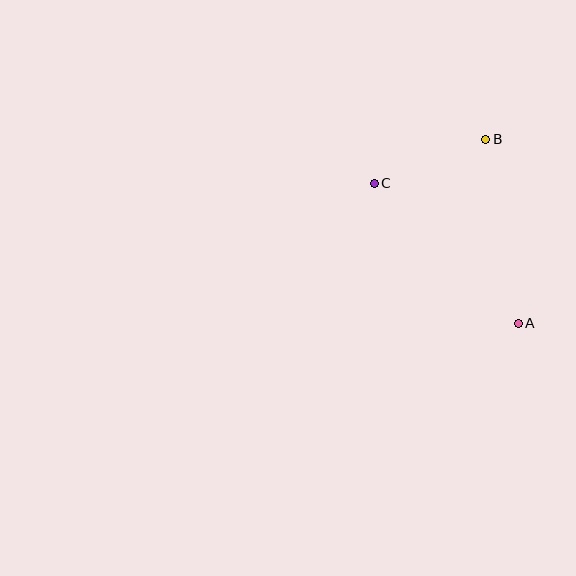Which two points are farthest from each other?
Points A and C are farthest from each other.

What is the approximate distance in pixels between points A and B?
The distance between A and B is approximately 187 pixels.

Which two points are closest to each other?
Points B and C are closest to each other.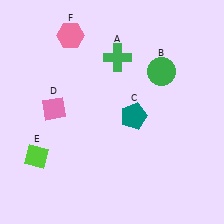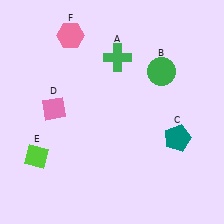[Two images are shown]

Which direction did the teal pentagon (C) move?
The teal pentagon (C) moved right.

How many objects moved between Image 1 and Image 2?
1 object moved between the two images.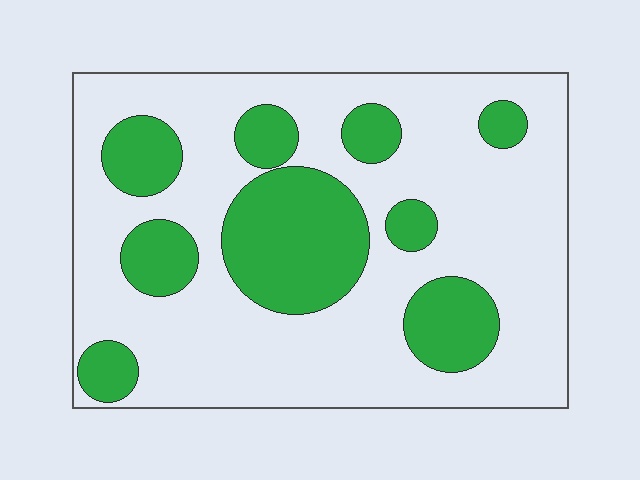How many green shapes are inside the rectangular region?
9.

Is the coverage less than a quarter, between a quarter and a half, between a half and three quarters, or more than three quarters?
Between a quarter and a half.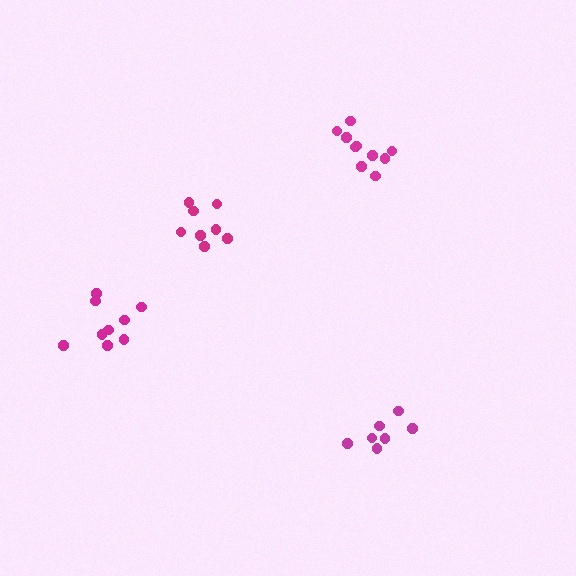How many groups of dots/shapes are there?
There are 4 groups.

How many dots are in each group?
Group 1: 8 dots, Group 2: 10 dots, Group 3: 9 dots, Group 4: 7 dots (34 total).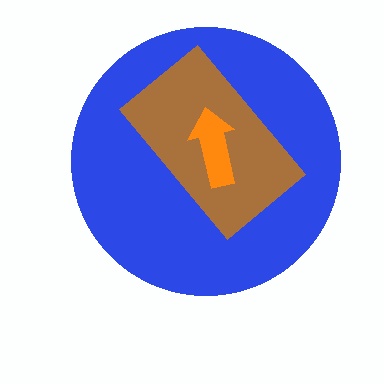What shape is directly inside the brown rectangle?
The orange arrow.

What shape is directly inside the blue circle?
The brown rectangle.